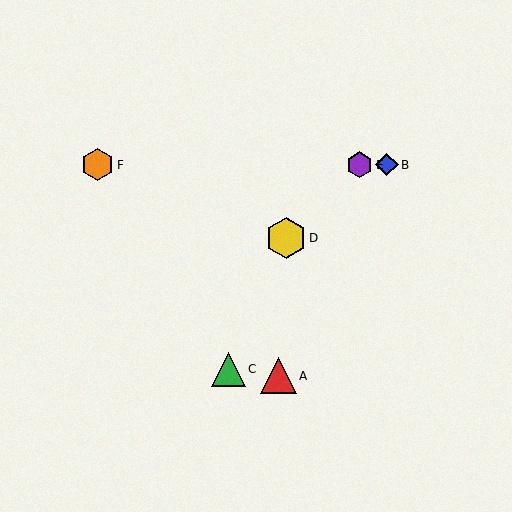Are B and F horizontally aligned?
Yes, both are at y≈165.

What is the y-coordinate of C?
Object C is at y≈369.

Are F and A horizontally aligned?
No, F is at y≈165 and A is at y≈376.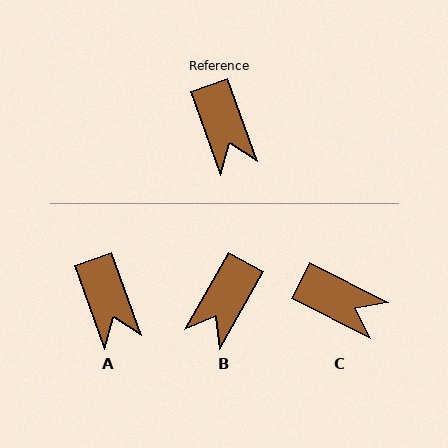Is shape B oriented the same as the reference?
No, it is off by about 49 degrees.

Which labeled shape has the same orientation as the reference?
A.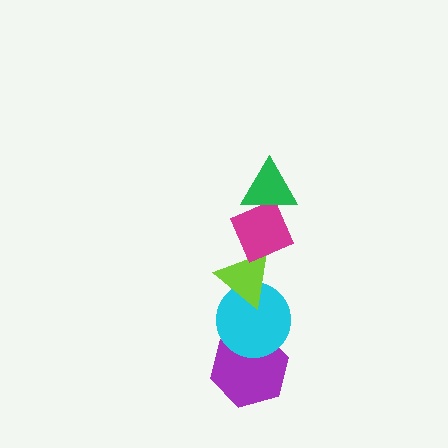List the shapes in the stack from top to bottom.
From top to bottom: the green triangle, the magenta diamond, the lime triangle, the cyan circle, the purple hexagon.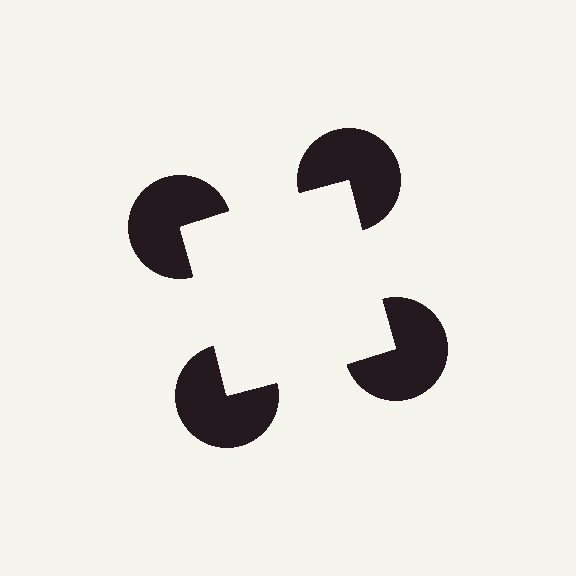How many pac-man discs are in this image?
There are 4 — one at each vertex of the illusory square.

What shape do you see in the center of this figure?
An illusory square — its edges are inferred from the aligned wedge cuts in the pac-man discs, not physically drawn.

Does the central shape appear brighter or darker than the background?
It typically appears slightly brighter than the background, even though no actual brightness change is drawn.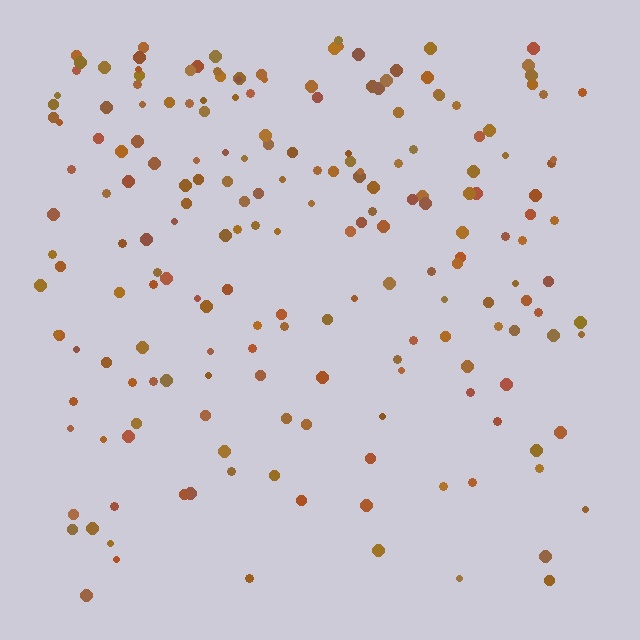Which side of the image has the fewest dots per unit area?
The bottom.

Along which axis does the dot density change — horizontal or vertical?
Vertical.